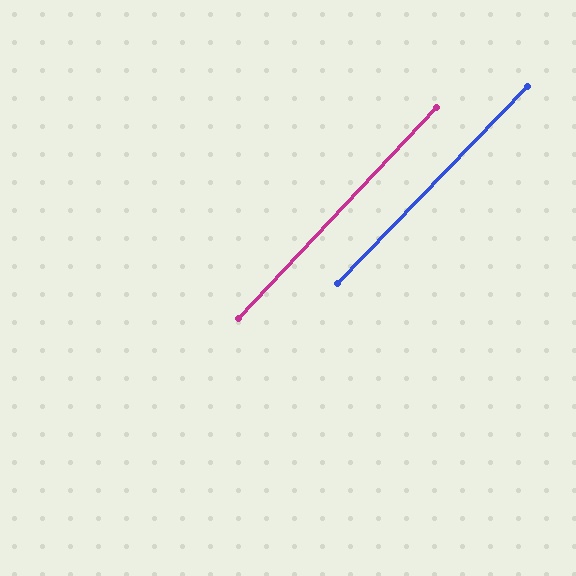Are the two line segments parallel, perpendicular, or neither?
Parallel — their directions differ by only 0.7°.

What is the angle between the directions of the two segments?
Approximately 1 degree.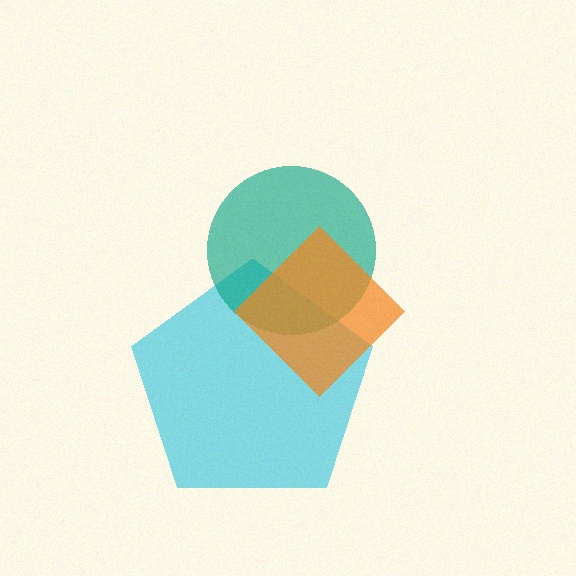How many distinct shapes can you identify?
There are 3 distinct shapes: a cyan pentagon, a teal circle, an orange diamond.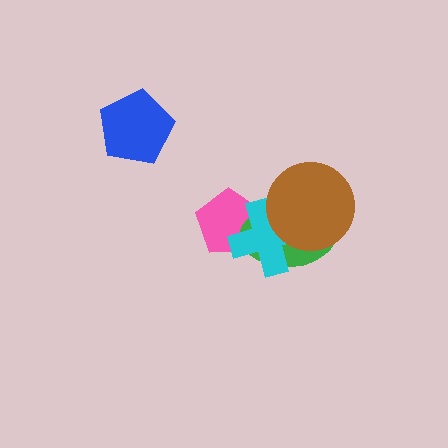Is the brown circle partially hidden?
No, no other shape covers it.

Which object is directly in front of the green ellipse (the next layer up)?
The cyan cross is directly in front of the green ellipse.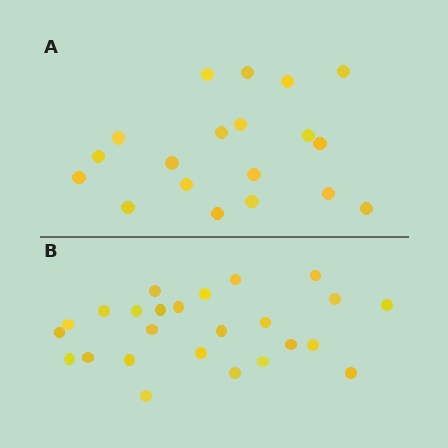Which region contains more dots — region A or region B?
Region B (the bottom region) has more dots.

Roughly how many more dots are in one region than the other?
Region B has about 6 more dots than region A.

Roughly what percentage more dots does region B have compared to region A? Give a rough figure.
About 30% more.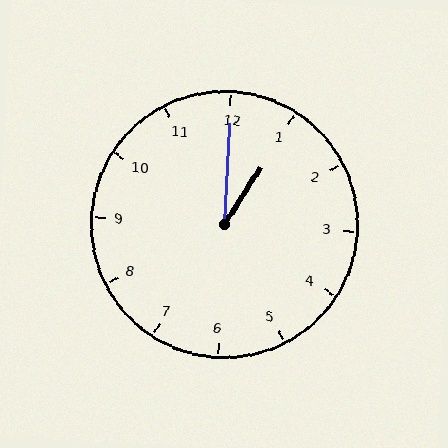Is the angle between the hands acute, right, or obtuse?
It is acute.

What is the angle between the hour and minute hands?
Approximately 30 degrees.